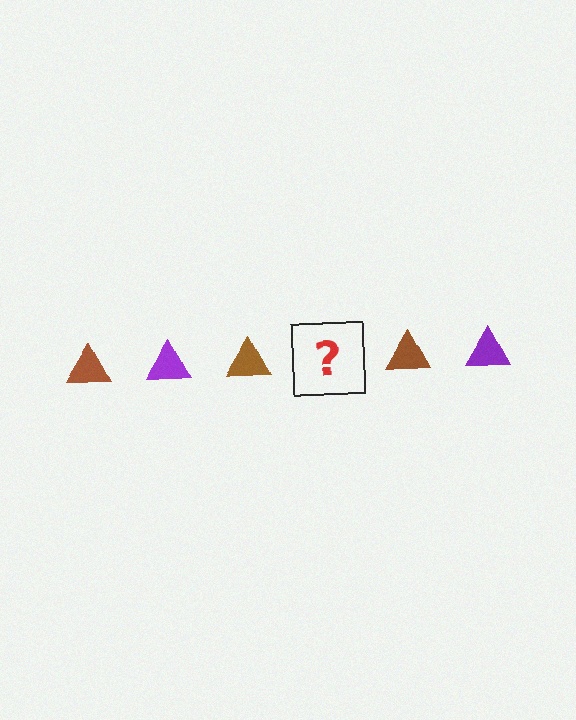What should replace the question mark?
The question mark should be replaced with a purple triangle.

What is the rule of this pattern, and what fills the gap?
The rule is that the pattern cycles through brown, purple triangles. The gap should be filled with a purple triangle.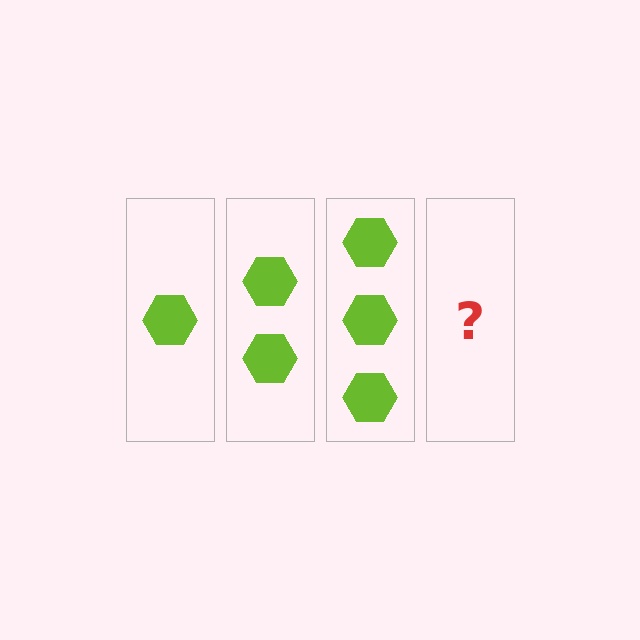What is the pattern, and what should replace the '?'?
The pattern is that each step adds one more hexagon. The '?' should be 4 hexagons.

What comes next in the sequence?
The next element should be 4 hexagons.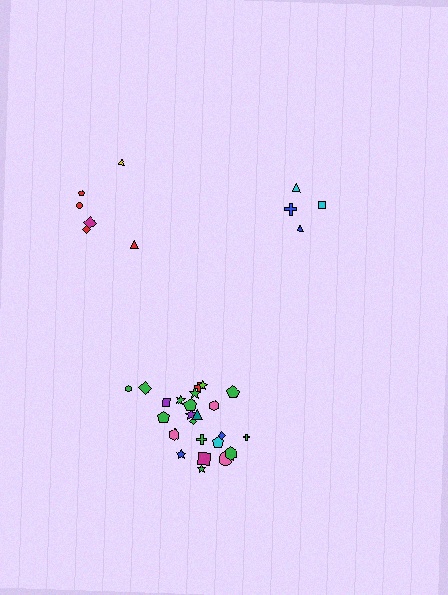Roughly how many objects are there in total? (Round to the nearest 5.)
Roughly 35 objects in total.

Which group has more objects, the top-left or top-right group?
The top-left group.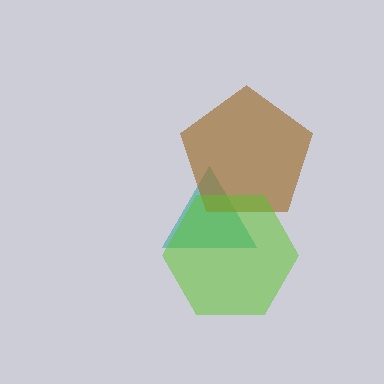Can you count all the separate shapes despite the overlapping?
Yes, there are 3 separate shapes.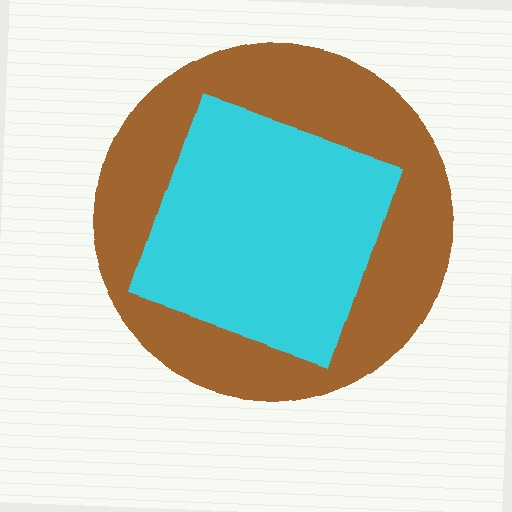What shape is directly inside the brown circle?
The cyan diamond.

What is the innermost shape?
The cyan diamond.